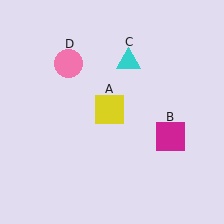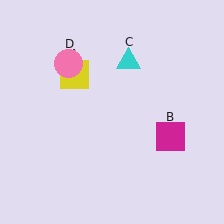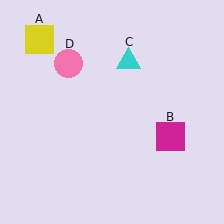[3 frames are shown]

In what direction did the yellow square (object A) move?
The yellow square (object A) moved up and to the left.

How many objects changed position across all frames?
1 object changed position: yellow square (object A).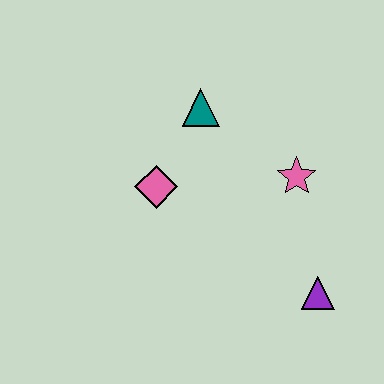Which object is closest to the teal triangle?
The pink diamond is closest to the teal triangle.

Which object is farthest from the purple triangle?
The teal triangle is farthest from the purple triangle.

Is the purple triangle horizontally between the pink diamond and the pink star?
No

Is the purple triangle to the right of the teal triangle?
Yes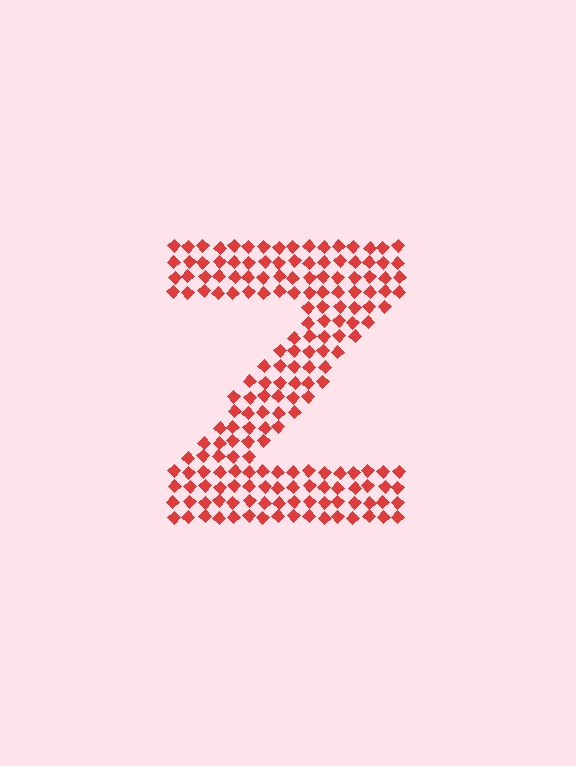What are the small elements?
The small elements are diamonds.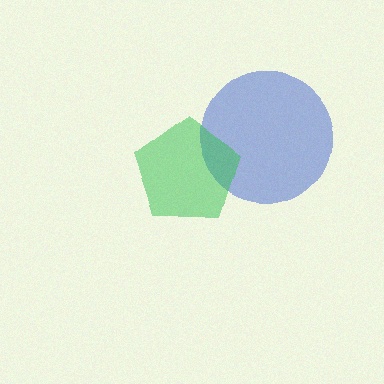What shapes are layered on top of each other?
The layered shapes are: a blue circle, a green pentagon.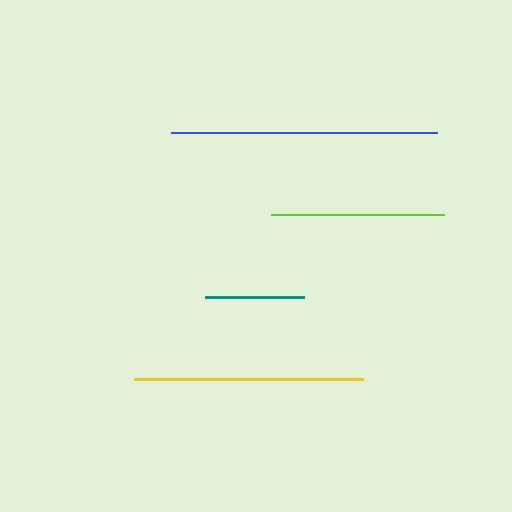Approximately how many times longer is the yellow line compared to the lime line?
The yellow line is approximately 1.3 times the length of the lime line.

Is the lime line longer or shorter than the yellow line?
The yellow line is longer than the lime line.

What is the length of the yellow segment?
The yellow segment is approximately 228 pixels long.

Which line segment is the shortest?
The teal line is the shortest at approximately 99 pixels.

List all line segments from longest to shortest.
From longest to shortest: blue, yellow, lime, teal.